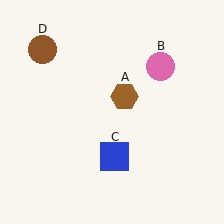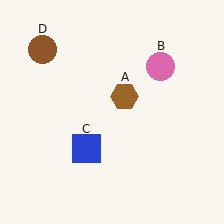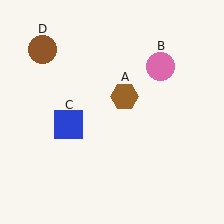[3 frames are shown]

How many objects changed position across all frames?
1 object changed position: blue square (object C).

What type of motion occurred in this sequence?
The blue square (object C) rotated clockwise around the center of the scene.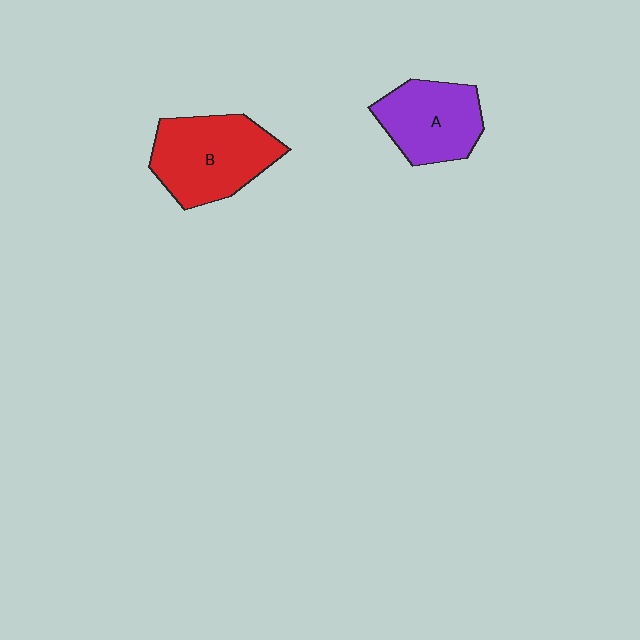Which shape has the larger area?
Shape B (red).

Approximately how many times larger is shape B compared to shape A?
Approximately 1.2 times.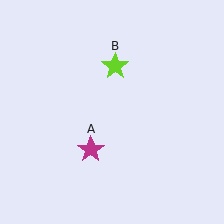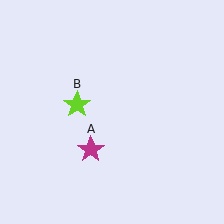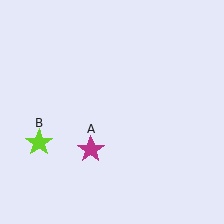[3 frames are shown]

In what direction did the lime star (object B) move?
The lime star (object B) moved down and to the left.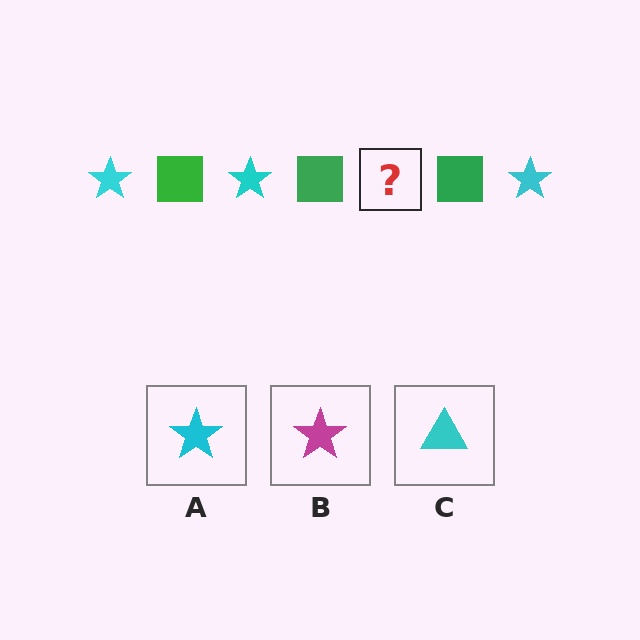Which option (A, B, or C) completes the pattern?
A.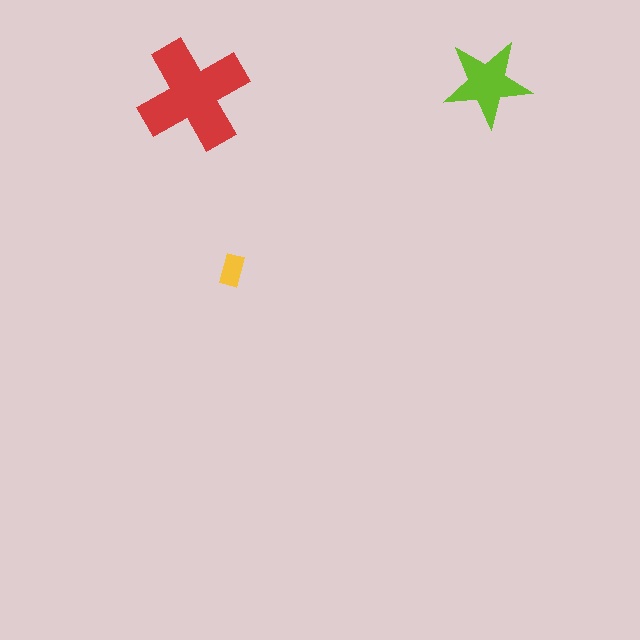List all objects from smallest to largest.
The yellow rectangle, the lime star, the red cross.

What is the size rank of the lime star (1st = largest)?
2nd.